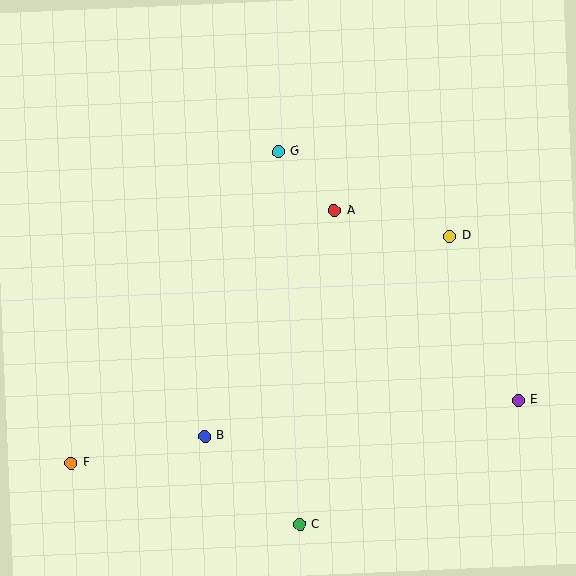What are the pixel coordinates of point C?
Point C is at (300, 525).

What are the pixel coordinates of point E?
Point E is at (518, 401).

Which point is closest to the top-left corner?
Point G is closest to the top-left corner.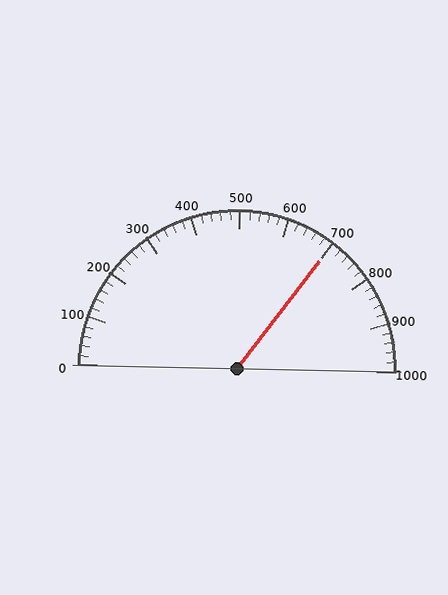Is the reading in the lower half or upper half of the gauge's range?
The reading is in the upper half of the range (0 to 1000).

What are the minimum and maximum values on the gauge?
The gauge ranges from 0 to 1000.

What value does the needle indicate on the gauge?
The needle indicates approximately 700.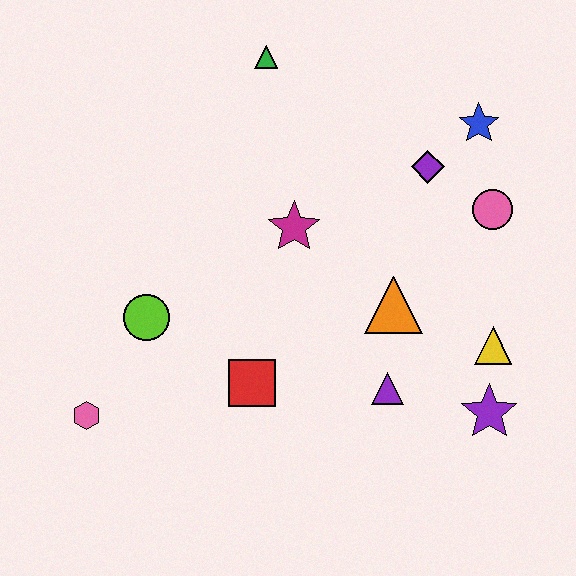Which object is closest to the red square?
The lime circle is closest to the red square.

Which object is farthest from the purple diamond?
The pink hexagon is farthest from the purple diamond.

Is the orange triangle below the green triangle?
Yes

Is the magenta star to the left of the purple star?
Yes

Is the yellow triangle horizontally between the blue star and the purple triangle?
No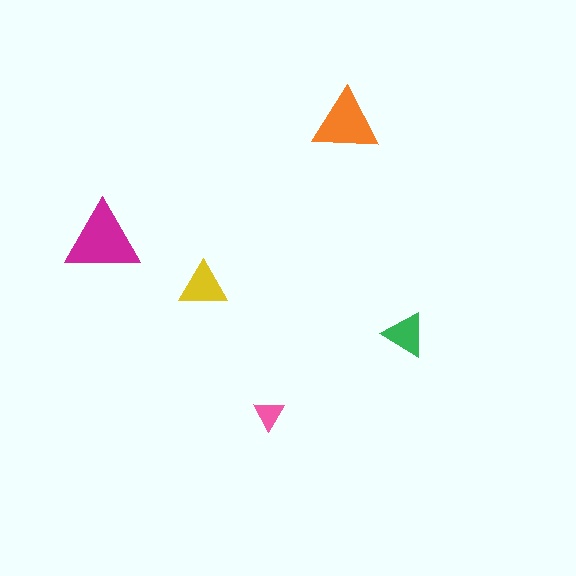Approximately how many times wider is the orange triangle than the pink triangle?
About 2 times wider.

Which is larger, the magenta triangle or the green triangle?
The magenta one.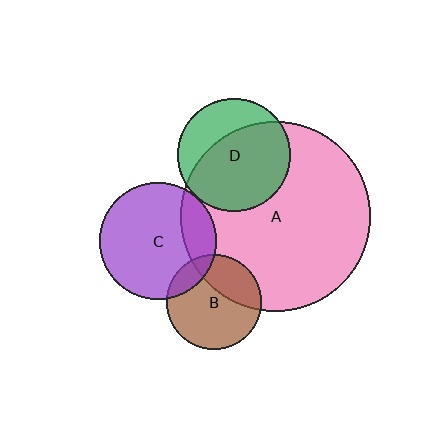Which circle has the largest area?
Circle A (pink).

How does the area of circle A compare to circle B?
Approximately 4.1 times.